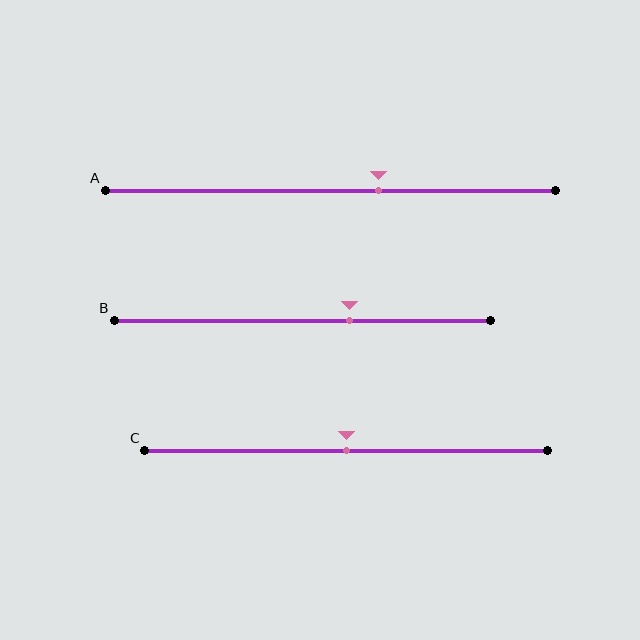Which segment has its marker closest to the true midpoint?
Segment C has its marker closest to the true midpoint.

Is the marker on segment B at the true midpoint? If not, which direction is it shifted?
No, the marker on segment B is shifted to the right by about 12% of the segment length.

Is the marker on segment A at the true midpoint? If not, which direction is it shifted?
No, the marker on segment A is shifted to the right by about 11% of the segment length.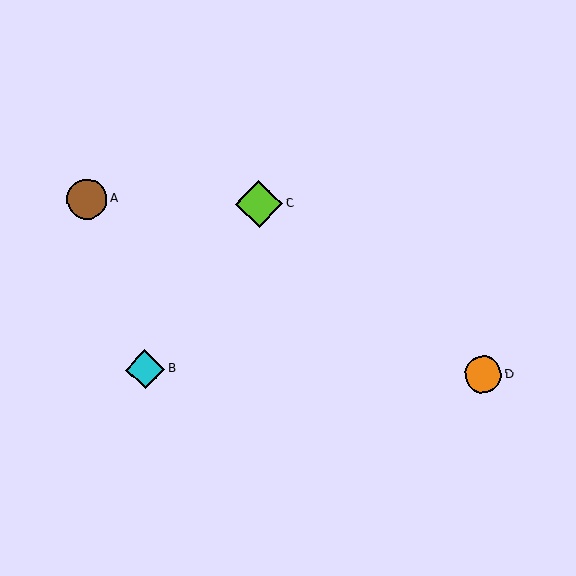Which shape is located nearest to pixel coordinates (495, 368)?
The orange circle (labeled D) at (483, 374) is nearest to that location.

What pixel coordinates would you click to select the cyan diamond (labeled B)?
Click at (145, 369) to select the cyan diamond B.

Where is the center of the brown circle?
The center of the brown circle is at (87, 199).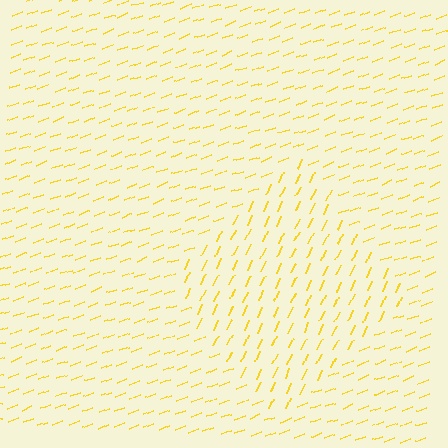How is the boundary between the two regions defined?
The boundary is defined purely by a change in line orientation (approximately 45 degrees difference). All lines are the same color and thickness.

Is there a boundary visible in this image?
Yes, there is a texture boundary formed by a change in line orientation.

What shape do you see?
I see a diamond.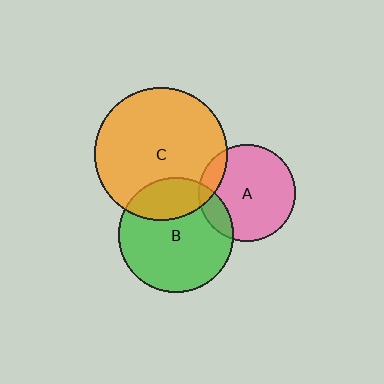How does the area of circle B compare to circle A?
Approximately 1.4 times.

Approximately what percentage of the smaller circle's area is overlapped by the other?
Approximately 25%.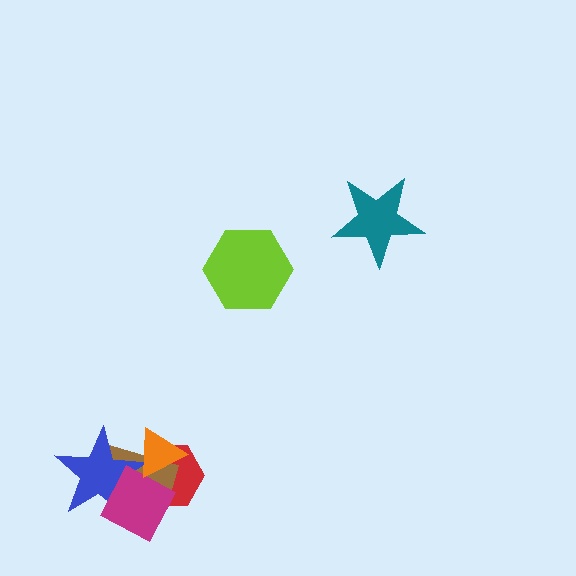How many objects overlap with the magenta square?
3 objects overlap with the magenta square.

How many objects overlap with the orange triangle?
3 objects overlap with the orange triangle.